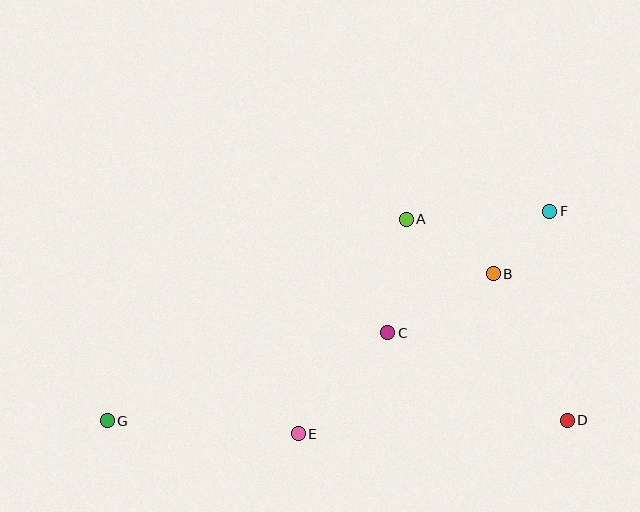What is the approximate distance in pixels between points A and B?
The distance between A and B is approximately 103 pixels.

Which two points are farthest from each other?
Points F and G are farthest from each other.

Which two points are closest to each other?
Points B and F are closest to each other.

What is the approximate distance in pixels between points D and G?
The distance between D and G is approximately 460 pixels.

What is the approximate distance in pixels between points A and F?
The distance between A and F is approximately 144 pixels.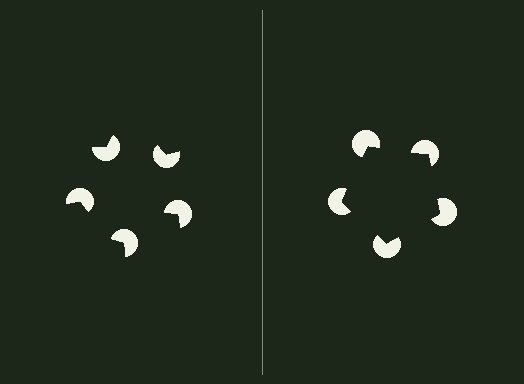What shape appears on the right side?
An illusory pentagon.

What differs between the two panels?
The pac-man discs are positioned identically on both sides; only the wedge orientations differ. On the right they align to a pentagon; on the left they are misaligned.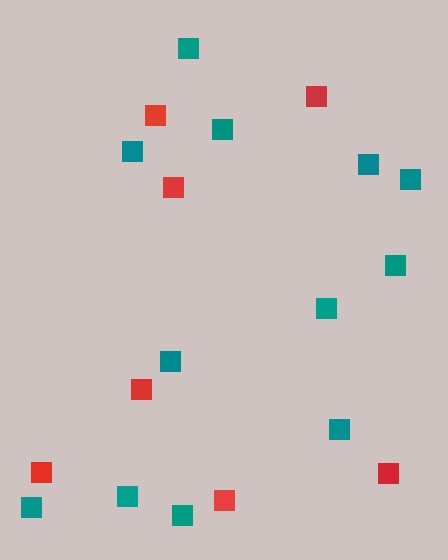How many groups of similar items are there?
There are 2 groups: one group of red squares (7) and one group of teal squares (12).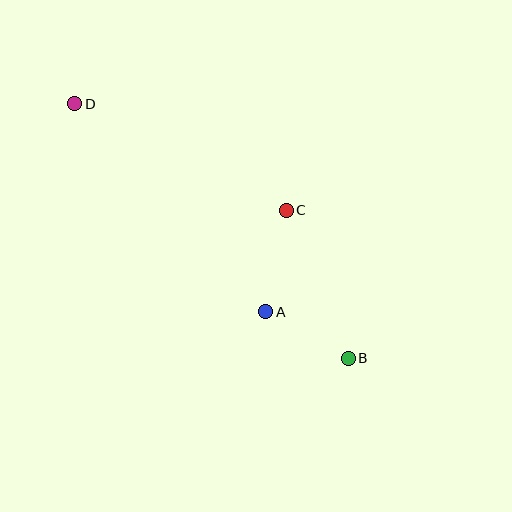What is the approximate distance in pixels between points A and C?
The distance between A and C is approximately 104 pixels.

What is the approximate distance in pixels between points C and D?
The distance between C and D is approximately 237 pixels.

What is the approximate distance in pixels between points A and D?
The distance between A and D is approximately 283 pixels.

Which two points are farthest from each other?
Points B and D are farthest from each other.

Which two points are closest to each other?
Points A and B are closest to each other.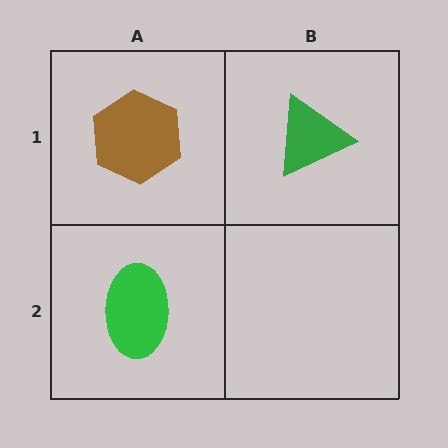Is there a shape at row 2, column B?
No, that cell is empty.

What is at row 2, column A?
A green ellipse.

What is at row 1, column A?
A brown hexagon.